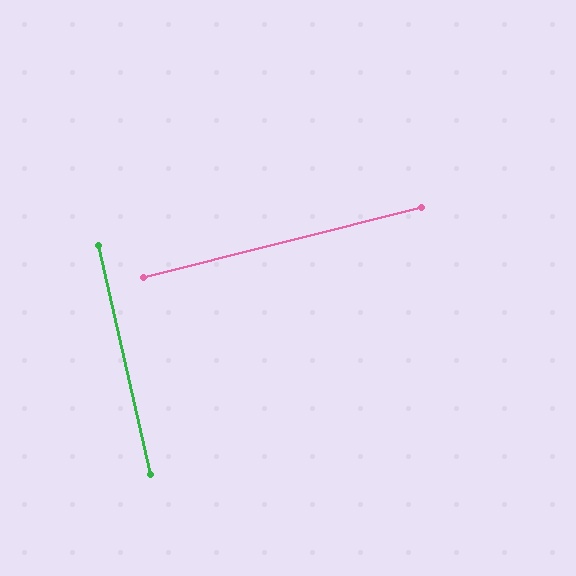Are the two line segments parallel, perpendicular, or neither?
Perpendicular — they meet at approximately 89°.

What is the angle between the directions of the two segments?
Approximately 89 degrees.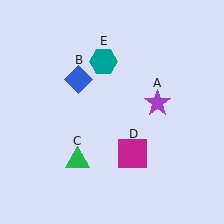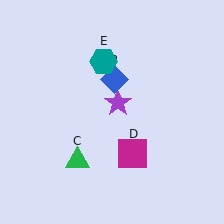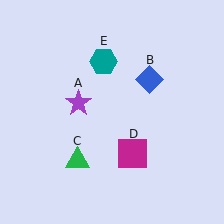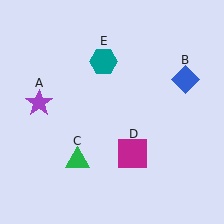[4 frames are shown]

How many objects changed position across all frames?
2 objects changed position: purple star (object A), blue diamond (object B).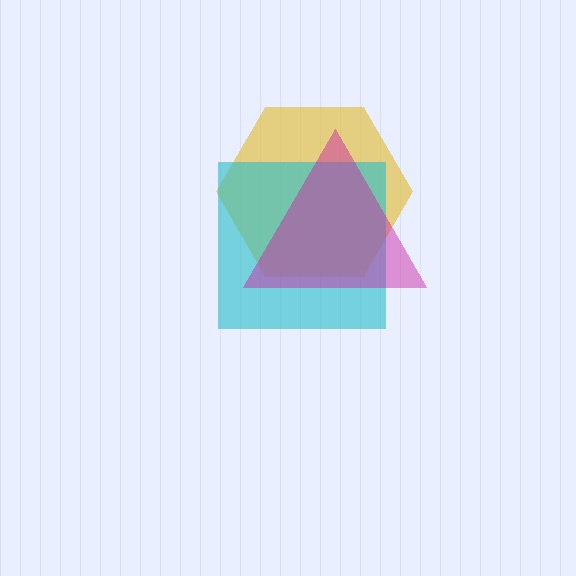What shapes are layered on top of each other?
The layered shapes are: a yellow hexagon, a cyan square, a magenta triangle.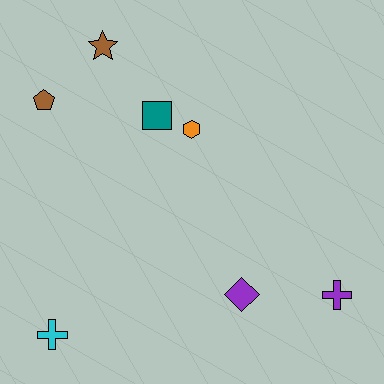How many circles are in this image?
There are no circles.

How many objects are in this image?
There are 7 objects.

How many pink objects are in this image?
There are no pink objects.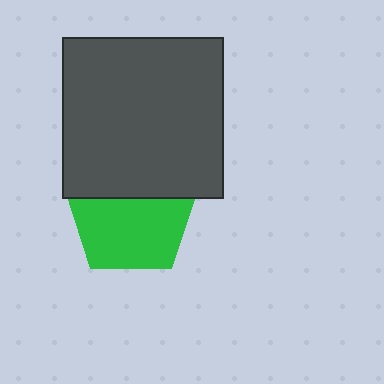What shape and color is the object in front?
The object in front is a dark gray square.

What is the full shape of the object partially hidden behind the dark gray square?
The partially hidden object is a green pentagon.